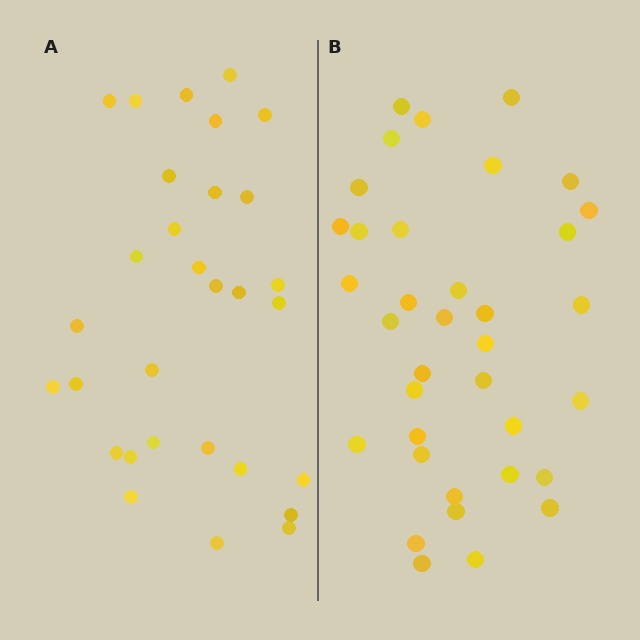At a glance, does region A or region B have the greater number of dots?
Region B (the right region) has more dots.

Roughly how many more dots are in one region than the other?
Region B has about 6 more dots than region A.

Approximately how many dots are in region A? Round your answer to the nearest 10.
About 30 dots.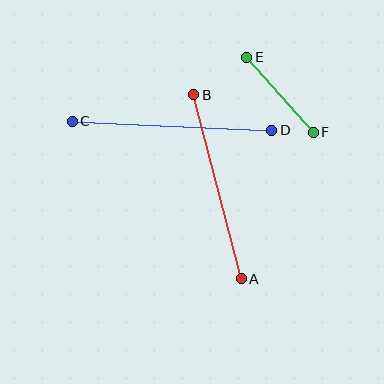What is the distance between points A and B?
The distance is approximately 190 pixels.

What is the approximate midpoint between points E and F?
The midpoint is at approximately (280, 95) pixels.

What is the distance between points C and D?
The distance is approximately 200 pixels.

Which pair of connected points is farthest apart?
Points C and D are farthest apart.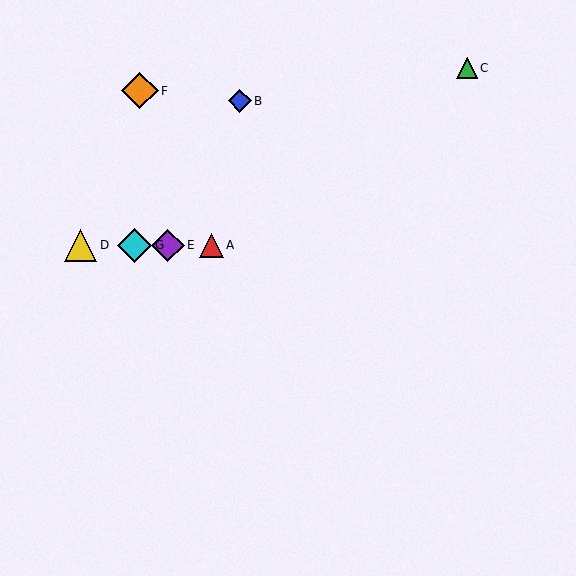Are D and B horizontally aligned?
No, D is at y≈245 and B is at y≈101.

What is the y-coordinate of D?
Object D is at y≈245.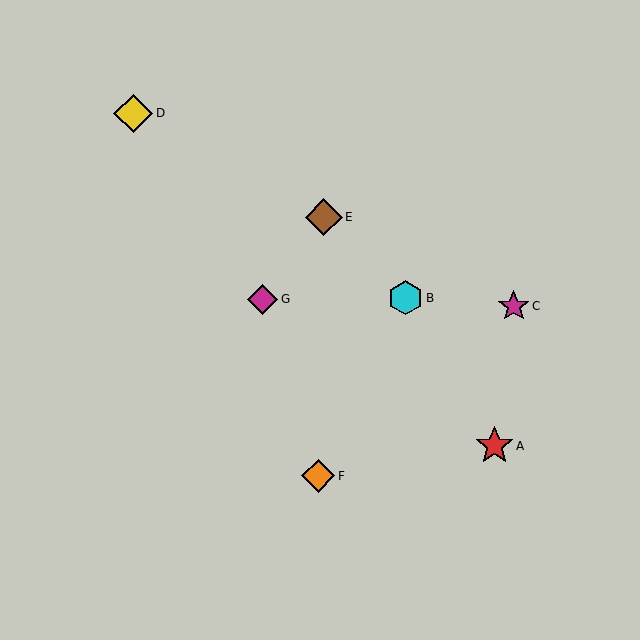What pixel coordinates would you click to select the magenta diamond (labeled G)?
Click at (263, 299) to select the magenta diamond G.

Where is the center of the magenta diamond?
The center of the magenta diamond is at (263, 299).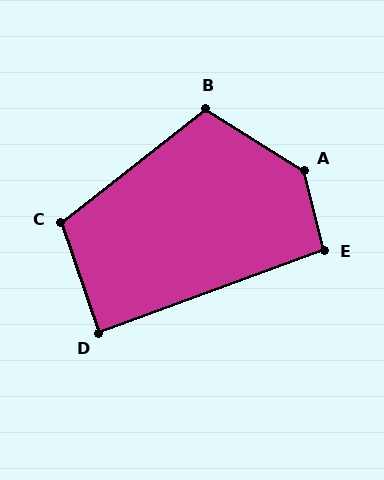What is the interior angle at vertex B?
Approximately 110 degrees (obtuse).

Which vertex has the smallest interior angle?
D, at approximately 88 degrees.